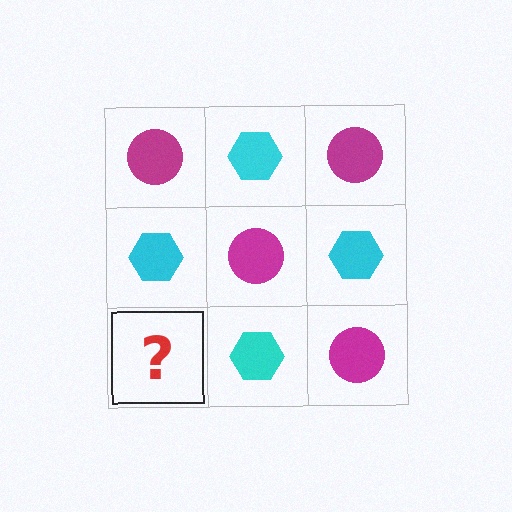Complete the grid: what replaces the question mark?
The question mark should be replaced with a magenta circle.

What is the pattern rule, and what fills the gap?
The rule is that it alternates magenta circle and cyan hexagon in a checkerboard pattern. The gap should be filled with a magenta circle.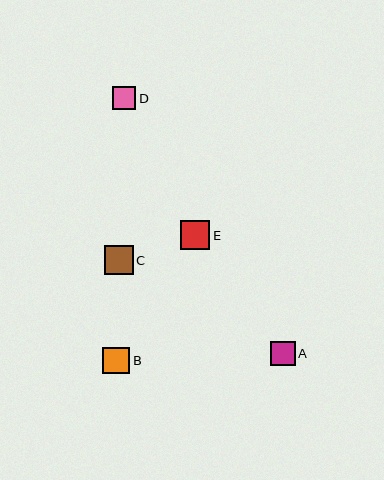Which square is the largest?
Square E is the largest with a size of approximately 30 pixels.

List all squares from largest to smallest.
From largest to smallest: E, C, B, A, D.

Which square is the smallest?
Square D is the smallest with a size of approximately 23 pixels.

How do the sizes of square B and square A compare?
Square B and square A are approximately the same size.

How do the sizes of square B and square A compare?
Square B and square A are approximately the same size.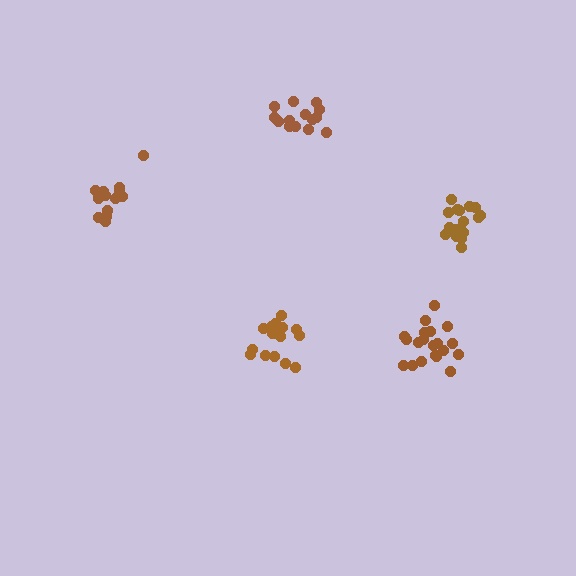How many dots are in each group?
Group 1: 16 dots, Group 2: 15 dots, Group 3: 20 dots, Group 4: 17 dots, Group 5: 14 dots (82 total).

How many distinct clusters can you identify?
There are 5 distinct clusters.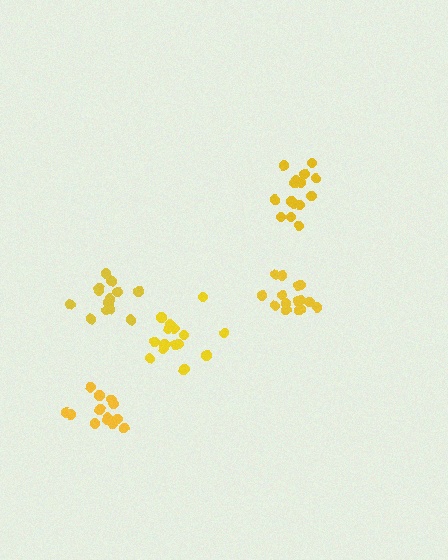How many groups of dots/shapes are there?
There are 5 groups.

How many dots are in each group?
Group 1: 15 dots, Group 2: 13 dots, Group 3: 13 dots, Group 4: 15 dots, Group 5: 15 dots (71 total).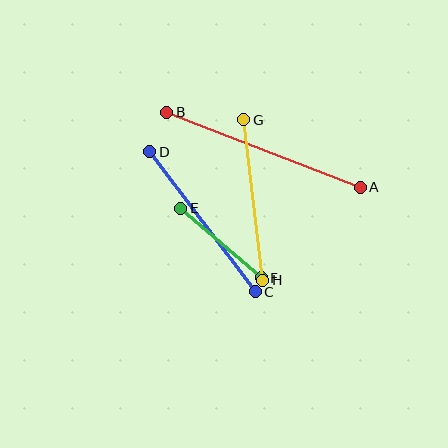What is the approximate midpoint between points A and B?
The midpoint is at approximately (263, 150) pixels.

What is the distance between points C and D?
The distance is approximately 175 pixels.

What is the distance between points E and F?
The distance is approximately 106 pixels.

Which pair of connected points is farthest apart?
Points A and B are farthest apart.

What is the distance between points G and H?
The distance is approximately 162 pixels.